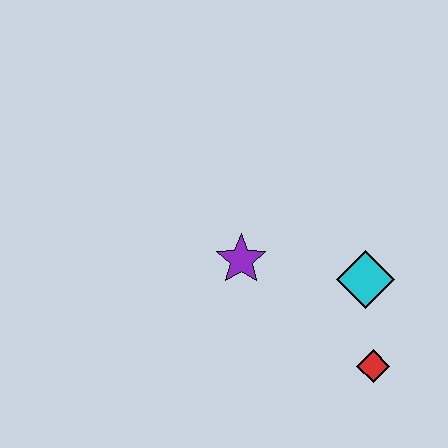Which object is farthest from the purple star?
The red diamond is farthest from the purple star.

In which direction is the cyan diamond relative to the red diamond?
The cyan diamond is above the red diamond.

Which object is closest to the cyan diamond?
The red diamond is closest to the cyan diamond.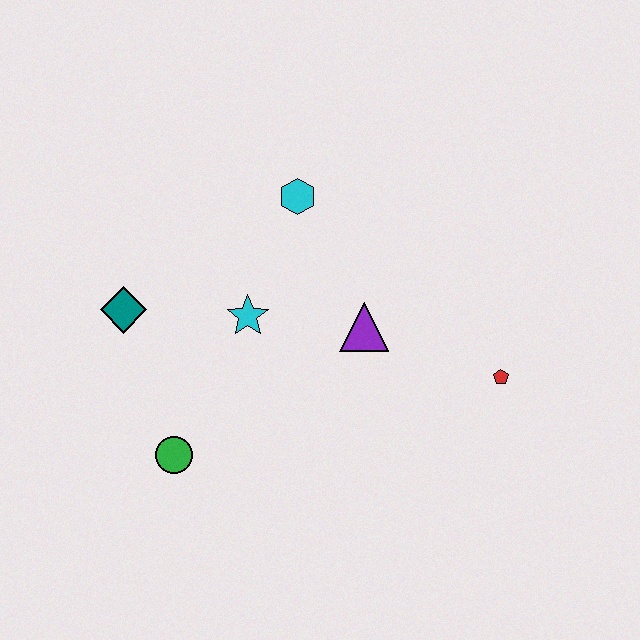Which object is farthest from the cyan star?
The red pentagon is farthest from the cyan star.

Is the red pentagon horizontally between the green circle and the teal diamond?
No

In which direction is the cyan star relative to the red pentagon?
The cyan star is to the left of the red pentagon.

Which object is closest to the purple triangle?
The cyan star is closest to the purple triangle.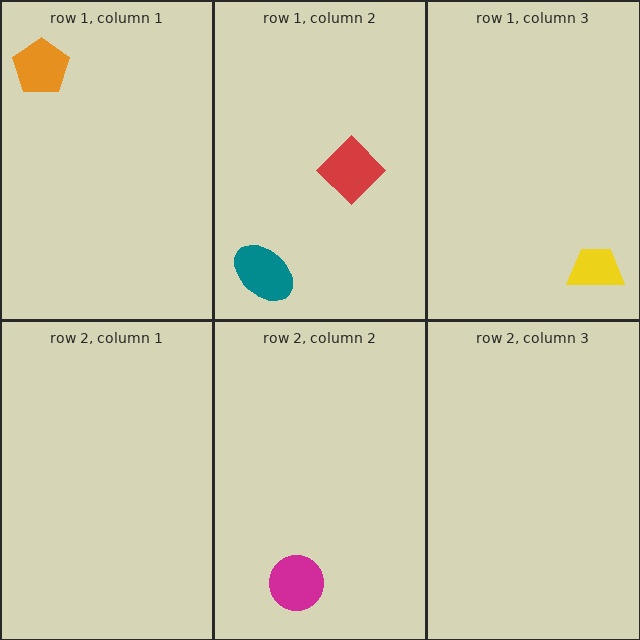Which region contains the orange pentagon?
The row 1, column 1 region.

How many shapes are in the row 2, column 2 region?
1.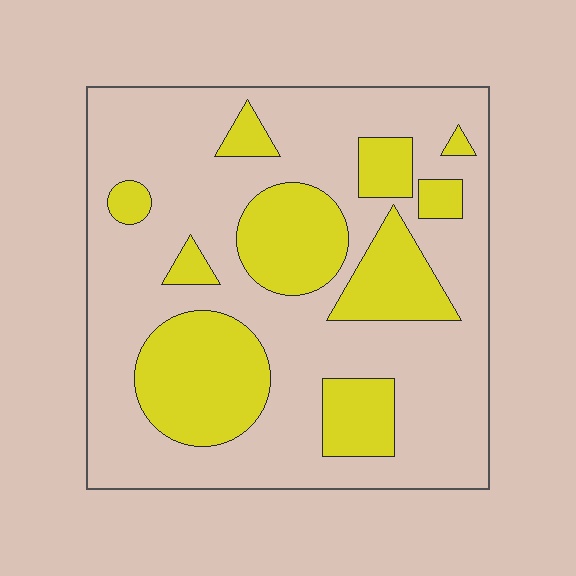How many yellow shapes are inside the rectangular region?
10.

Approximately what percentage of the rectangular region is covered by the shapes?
Approximately 30%.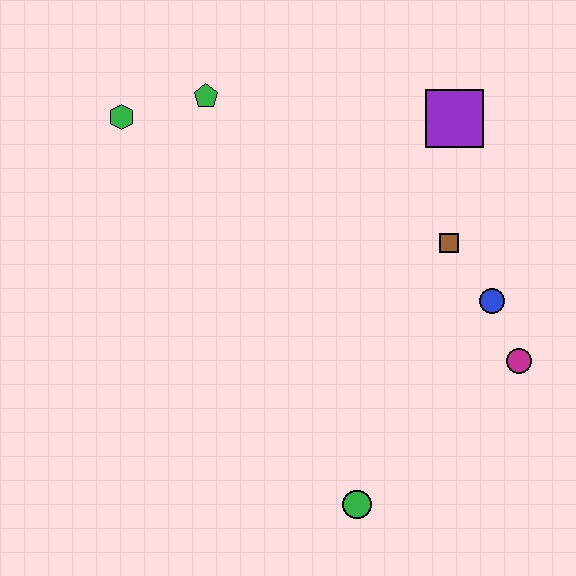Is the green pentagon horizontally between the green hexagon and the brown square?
Yes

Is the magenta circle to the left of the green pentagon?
No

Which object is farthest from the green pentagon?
The green circle is farthest from the green pentagon.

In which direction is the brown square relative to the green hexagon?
The brown square is to the right of the green hexagon.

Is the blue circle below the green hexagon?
Yes